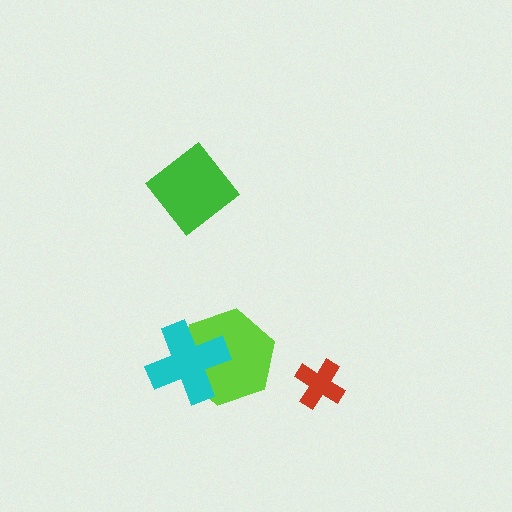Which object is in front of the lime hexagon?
The cyan cross is in front of the lime hexagon.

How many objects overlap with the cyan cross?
1 object overlaps with the cyan cross.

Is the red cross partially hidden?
No, no other shape covers it.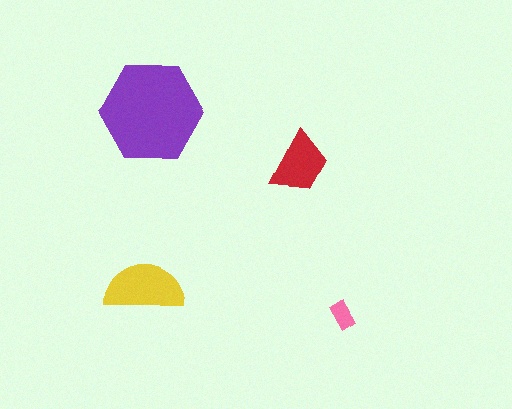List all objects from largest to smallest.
The purple hexagon, the yellow semicircle, the red trapezoid, the pink rectangle.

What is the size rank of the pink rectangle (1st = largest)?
4th.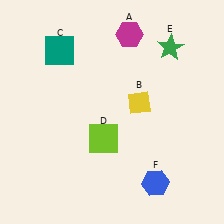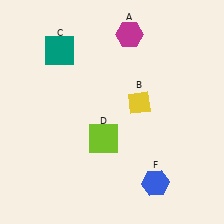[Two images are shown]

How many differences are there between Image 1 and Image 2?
There is 1 difference between the two images.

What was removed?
The green star (E) was removed in Image 2.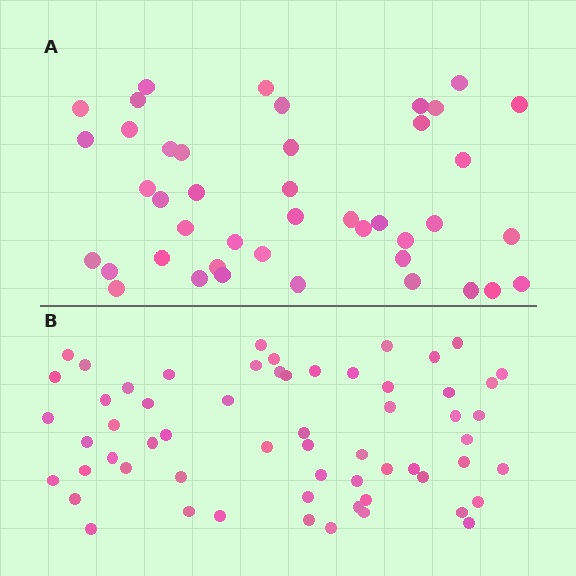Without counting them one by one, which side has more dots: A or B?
Region B (the bottom region) has more dots.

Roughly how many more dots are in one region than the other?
Region B has approximately 15 more dots than region A.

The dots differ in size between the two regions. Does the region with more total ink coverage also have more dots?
No. Region A has more total ink coverage because its dots are larger, but region B actually contains more individual dots. Total area can be misleading — the number of items is what matters here.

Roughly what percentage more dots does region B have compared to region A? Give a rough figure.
About 40% more.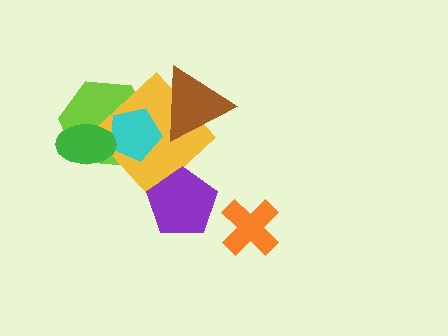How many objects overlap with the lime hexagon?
3 objects overlap with the lime hexagon.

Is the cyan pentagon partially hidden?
Yes, it is partially covered by another shape.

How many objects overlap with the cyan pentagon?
3 objects overlap with the cyan pentagon.